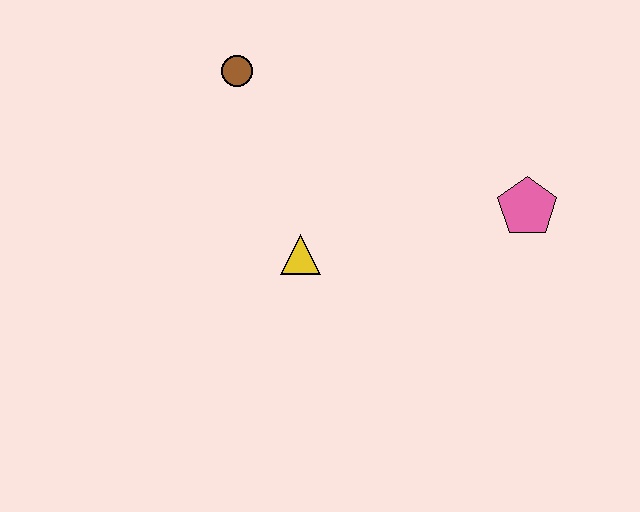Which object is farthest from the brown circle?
The pink pentagon is farthest from the brown circle.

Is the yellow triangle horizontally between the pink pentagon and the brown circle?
Yes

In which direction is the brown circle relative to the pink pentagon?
The brown circle is to the left of the pink pentagon.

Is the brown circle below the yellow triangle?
No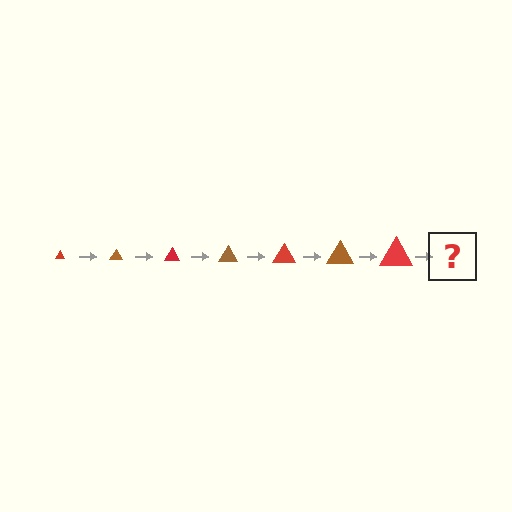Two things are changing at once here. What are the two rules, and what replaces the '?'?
The two rules are that the triangle grows larger each step and the color cycles through red and brown. The '?' should be a brown triangle, larger than the previous one.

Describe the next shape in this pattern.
It should be a brown triangle, larger than the previous one.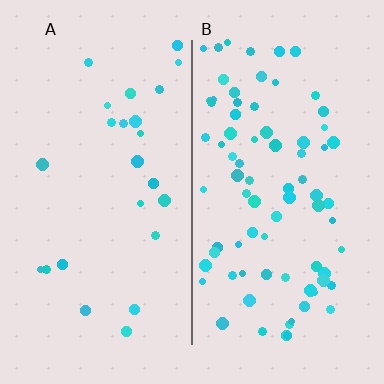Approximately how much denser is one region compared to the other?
Approximately 3.2× — region B over region A.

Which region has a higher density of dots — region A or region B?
B (the right).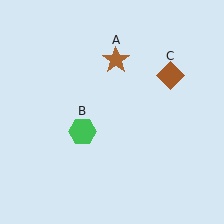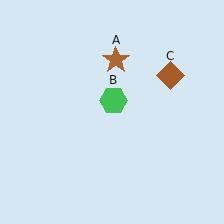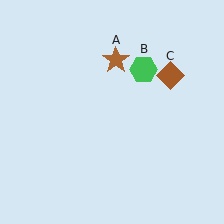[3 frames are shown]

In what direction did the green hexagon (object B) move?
The green hexagon (object B) moved up and to the right.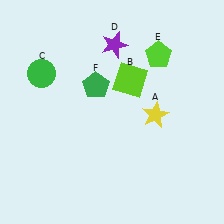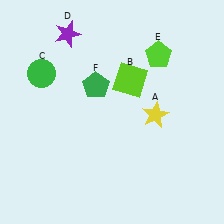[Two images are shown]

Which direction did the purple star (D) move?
The purple star (D) moved left.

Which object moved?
The purple star (D) moved left.